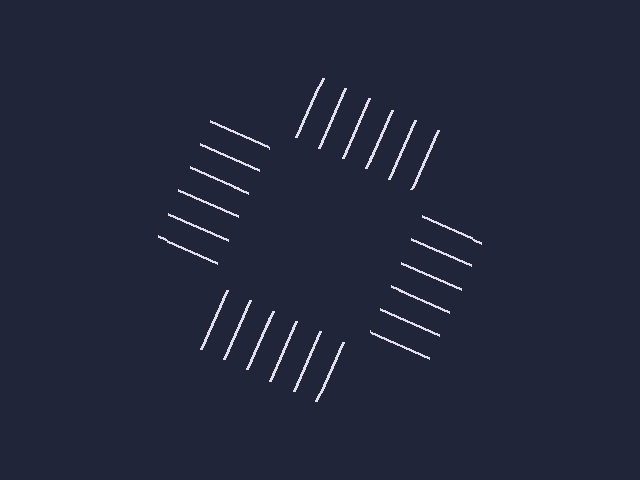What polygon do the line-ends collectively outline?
An illusory square — the line segments terminate on its edges but no continuous stroke is drawn.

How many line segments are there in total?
24 — 6 along each of the 4 edges.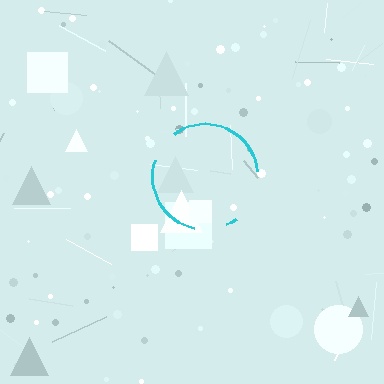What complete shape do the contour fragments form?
The contour fragments form a circle.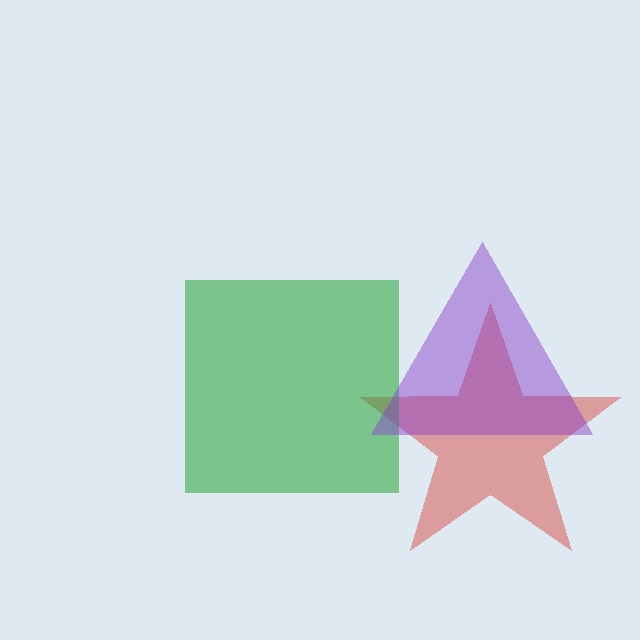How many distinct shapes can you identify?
There are 3 distinct shapes: a red star, a green square, a purple triangle.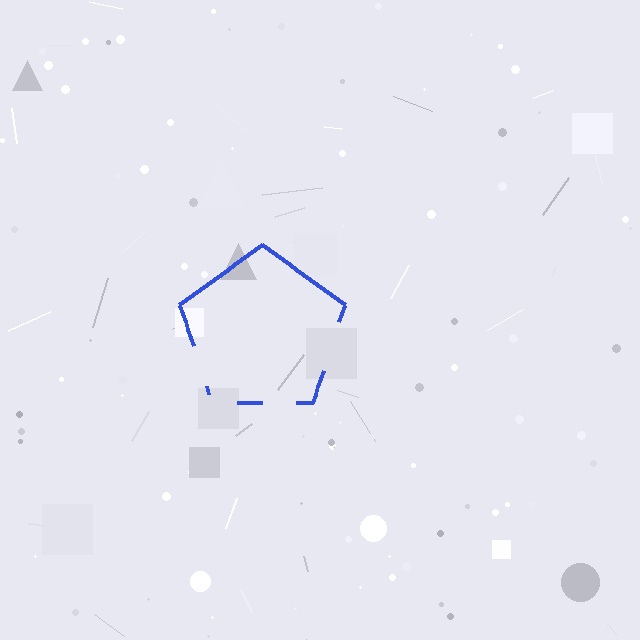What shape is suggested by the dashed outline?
The dashed outline suggests a pentagon.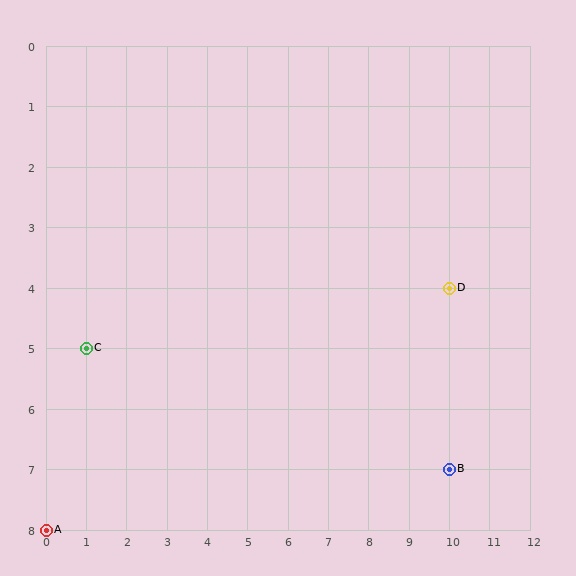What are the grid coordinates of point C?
Point C is at grid coordinates (1, 5).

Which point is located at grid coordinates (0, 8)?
Point A is at (0, 8).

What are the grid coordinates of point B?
Point B is at grid coordinates (10, 7).